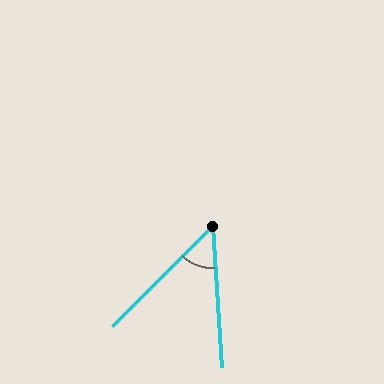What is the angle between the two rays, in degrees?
Approximately 49 degrees.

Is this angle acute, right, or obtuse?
It is acute.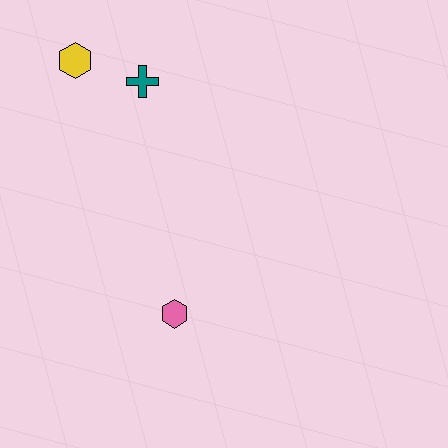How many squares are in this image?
There are no squares.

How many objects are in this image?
There are 3 objects.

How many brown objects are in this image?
There are no brown objects.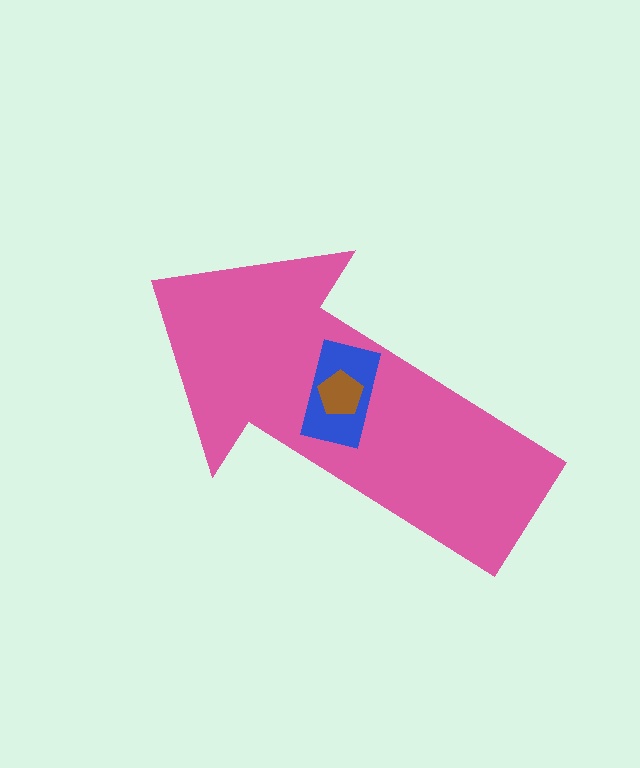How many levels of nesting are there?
3.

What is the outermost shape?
The pink arrow.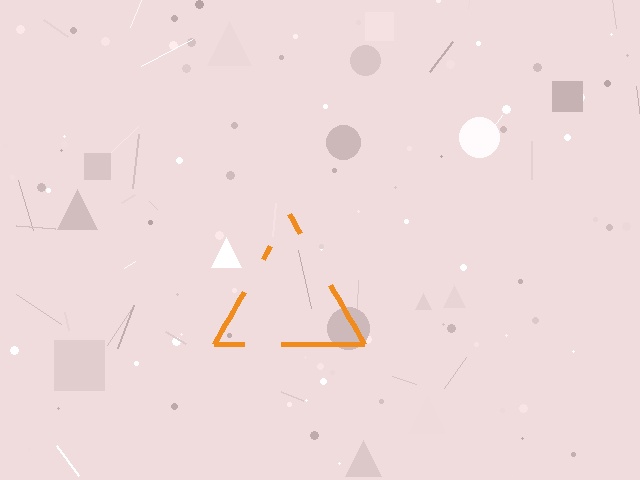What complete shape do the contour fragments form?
The contour fragments form a triangle.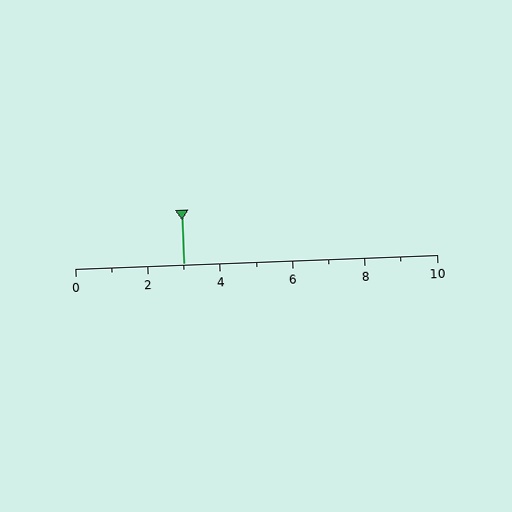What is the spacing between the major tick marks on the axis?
The major ticks are spaced 2 apart.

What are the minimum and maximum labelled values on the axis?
The axis runs from 0 to 10.